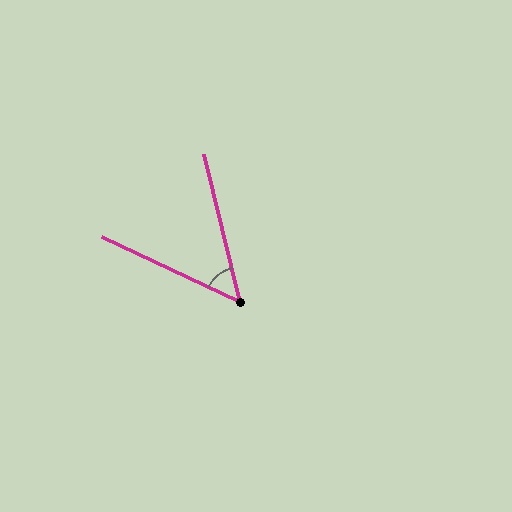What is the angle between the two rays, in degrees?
Approximately 51 degrees.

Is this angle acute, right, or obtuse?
It is acute.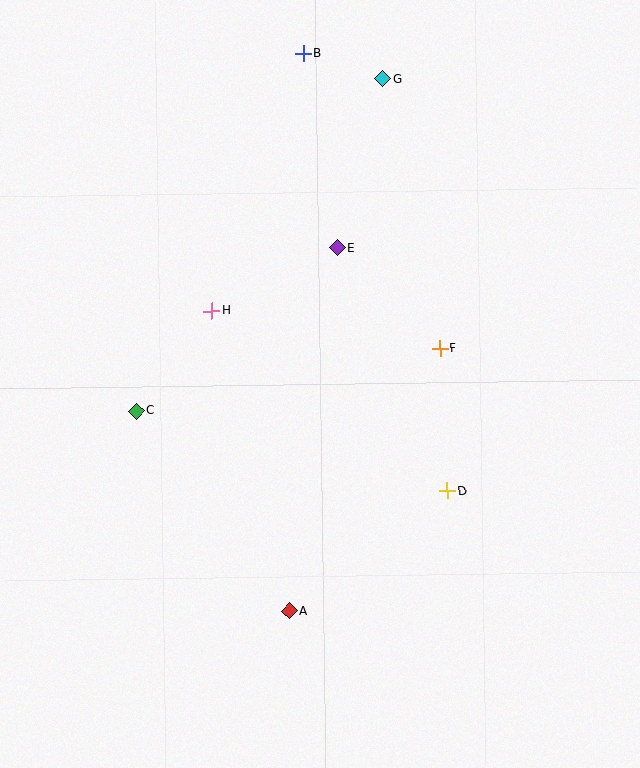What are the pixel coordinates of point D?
Point D is at (447, 491).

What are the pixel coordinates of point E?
Point E is at (337, 247).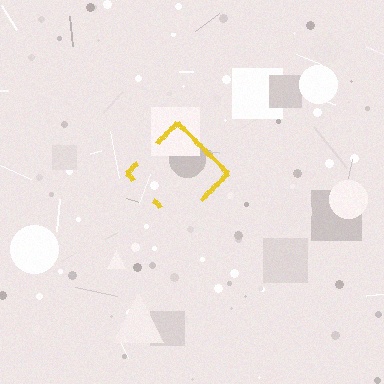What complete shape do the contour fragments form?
The contour fragments form a diamond.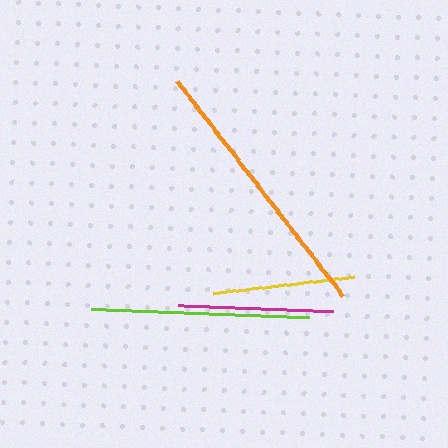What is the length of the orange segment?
The orange segment is approximately 270 pixels long.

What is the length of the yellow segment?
The yellow segment is approximately 141 pixels long.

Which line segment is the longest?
The orange line is the longest at approximately 270 pixels.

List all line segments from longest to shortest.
From longest to shortest: orange, lime, magenta, yellow.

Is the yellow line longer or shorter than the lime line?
The lime line is longer than the yellow line.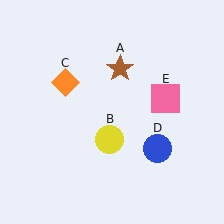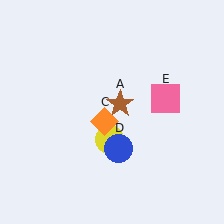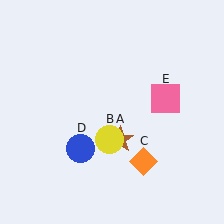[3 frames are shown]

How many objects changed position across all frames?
3 objects changed position: brown star (object A), orange diamond (object C), blue circle (object D).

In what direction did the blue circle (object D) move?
The blue circle (object D) moved left.